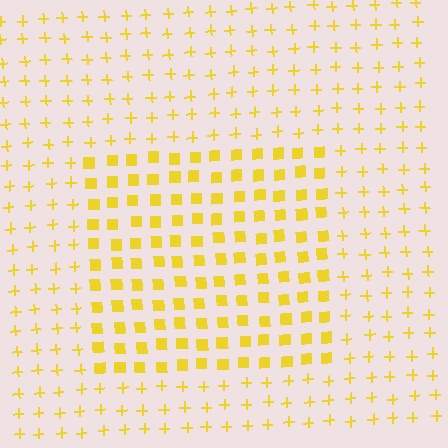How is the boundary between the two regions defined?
The boundary is defined by a change in element shape: squares inside vs. plus signs outside. All elements share the same color and spacing.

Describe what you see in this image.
The image is filled with small yellow elements arranged in a uniform grid. A rectangle-shaped region contains squares, while the surrounding area contains plus signs. The boundary is defined purely by the change in element shape.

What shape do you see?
I see a rectangle.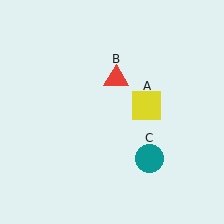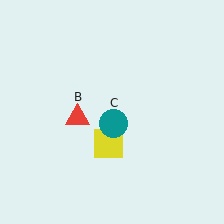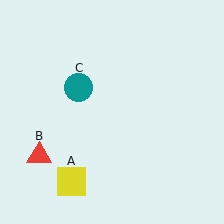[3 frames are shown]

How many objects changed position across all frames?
3 objects changed position: yellow square (object A), red triangle (object B), teal circle (object C).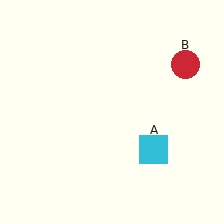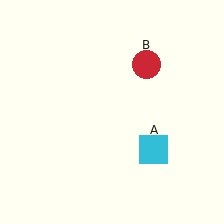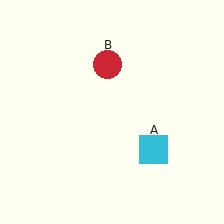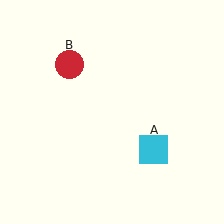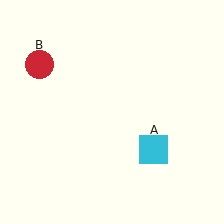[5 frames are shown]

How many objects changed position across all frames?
1 object changed position: red circle (object B).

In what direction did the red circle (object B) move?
The red circle (object B) moved left.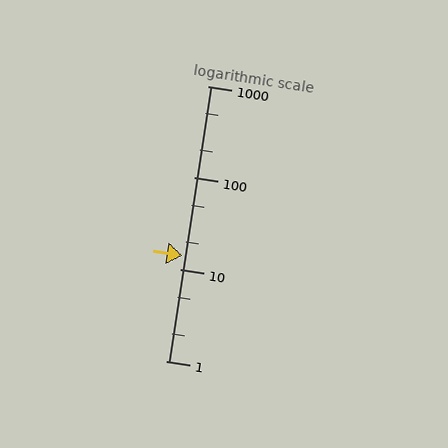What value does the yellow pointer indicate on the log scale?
The pointer indicates approximately 14.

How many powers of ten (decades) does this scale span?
The scale spans 3 decades, from 1 to 1000.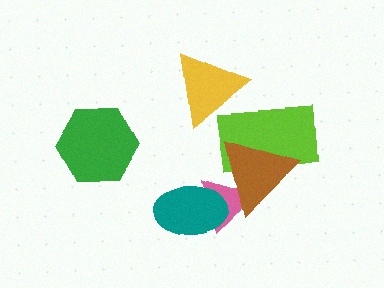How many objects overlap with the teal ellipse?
1 object overlaps with the teal ellipse.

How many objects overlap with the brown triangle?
2 objects overlap with the brown triangle.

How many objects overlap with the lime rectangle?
2 objects overlap with the lime rectangle.